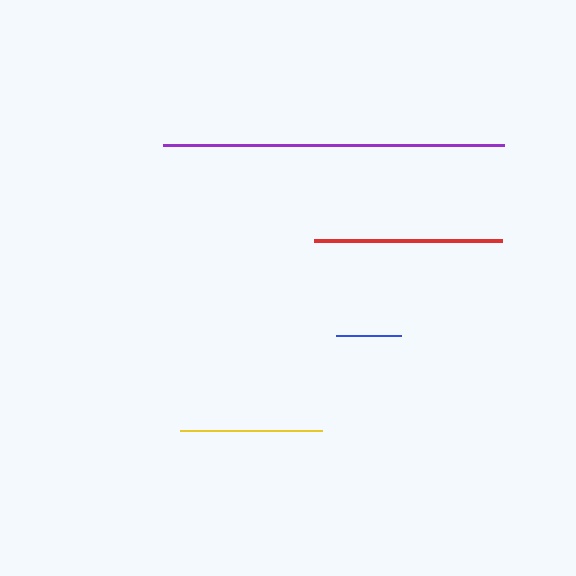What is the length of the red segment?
The red segment is approximately 187 pixels long.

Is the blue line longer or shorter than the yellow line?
The yellow line is longer than the blue line.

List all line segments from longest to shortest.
From longest to shortest: purple, red, yellow, blue.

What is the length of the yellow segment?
The yellow segment is approximately 142 pixels long.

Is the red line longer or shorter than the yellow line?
The red line is longer than the yellow line.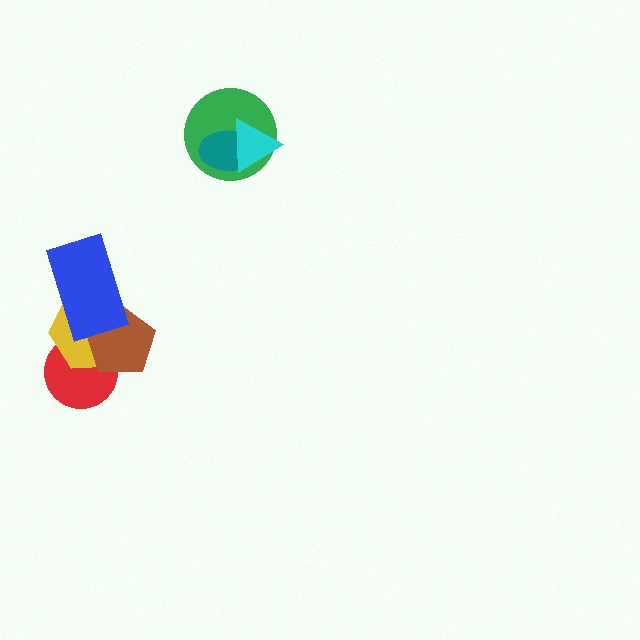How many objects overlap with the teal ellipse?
2 objects overlap with the teal ellipse.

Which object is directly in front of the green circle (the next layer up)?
The teal ellipse is directly in front of the green circle.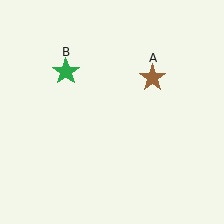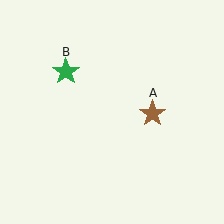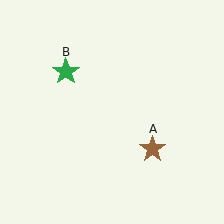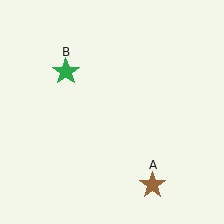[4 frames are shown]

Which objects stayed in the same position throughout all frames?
Green star (object B) remained stationary.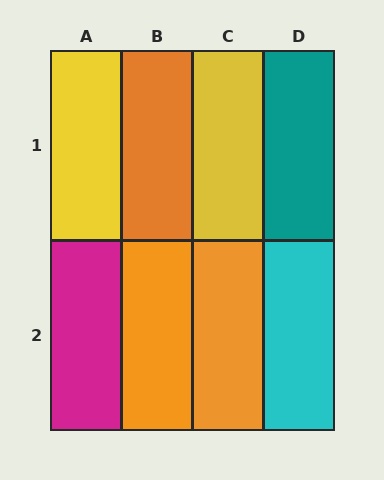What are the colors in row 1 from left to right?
Yellow, orange, yellow, teal.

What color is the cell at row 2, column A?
Magenta.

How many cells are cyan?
1 cell is cyan.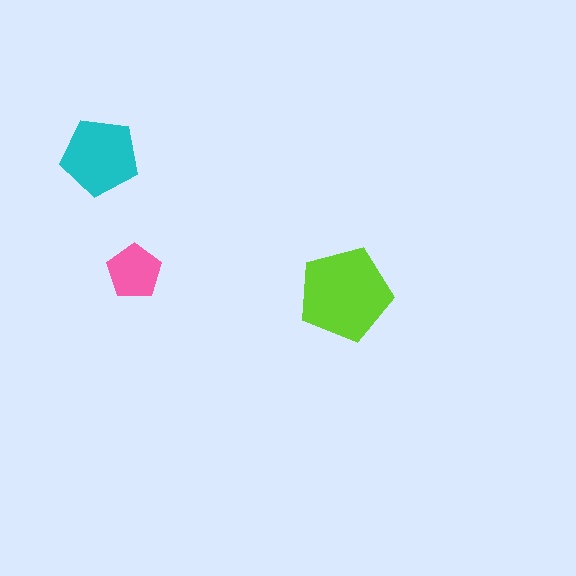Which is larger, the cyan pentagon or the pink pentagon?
The cyan one.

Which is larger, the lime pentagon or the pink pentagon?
The lime one.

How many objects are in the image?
There are 3 objects in the image.